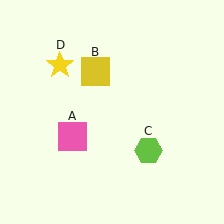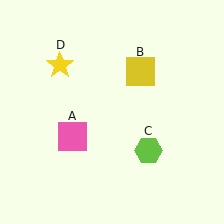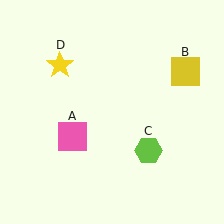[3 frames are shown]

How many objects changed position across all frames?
1 object changed position: yellow square (object B).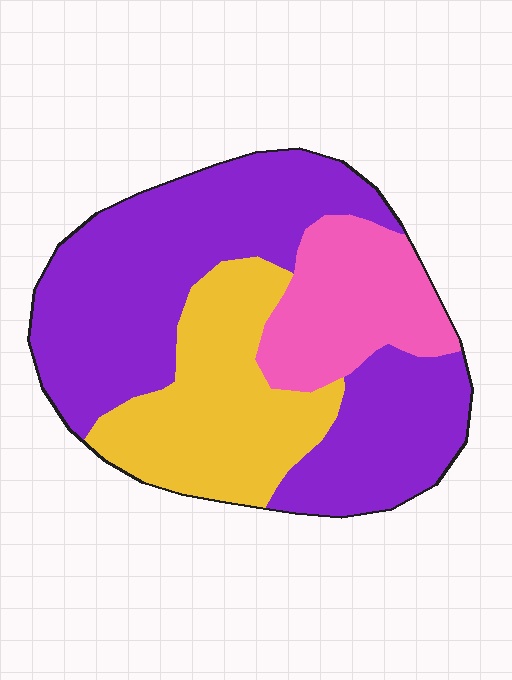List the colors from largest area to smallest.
From largest to smallest: purple, yellow, pink.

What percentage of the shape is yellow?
Yellow takes up between a quarter and a half of the shape.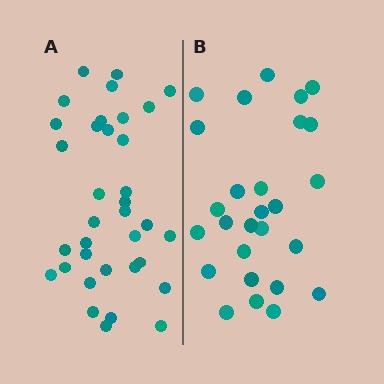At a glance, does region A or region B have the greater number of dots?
Region A (the left region) has more dots.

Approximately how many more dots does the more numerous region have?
Region A has roughly 8 or so more dots than region B.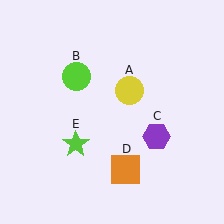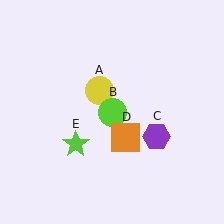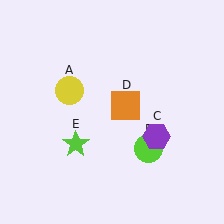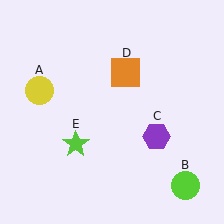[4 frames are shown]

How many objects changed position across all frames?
3 objects changed position: yellow circle (object A), lime circle (object B), orange square (object D).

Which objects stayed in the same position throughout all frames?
Purple hexagon (object C) and lime star (object E) remained stationary.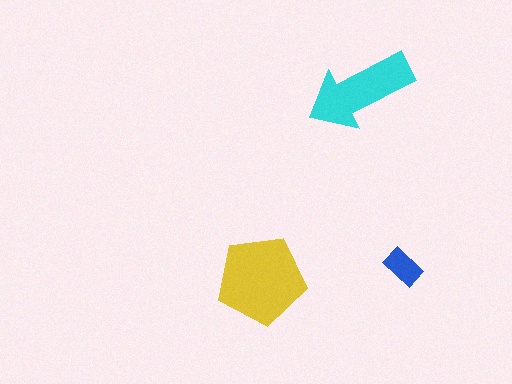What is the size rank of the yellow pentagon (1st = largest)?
1st.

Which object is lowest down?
The yellow pentagon is bottommost.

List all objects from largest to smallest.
The yellow pentagon, the cyan arrow, the blue rectangle.